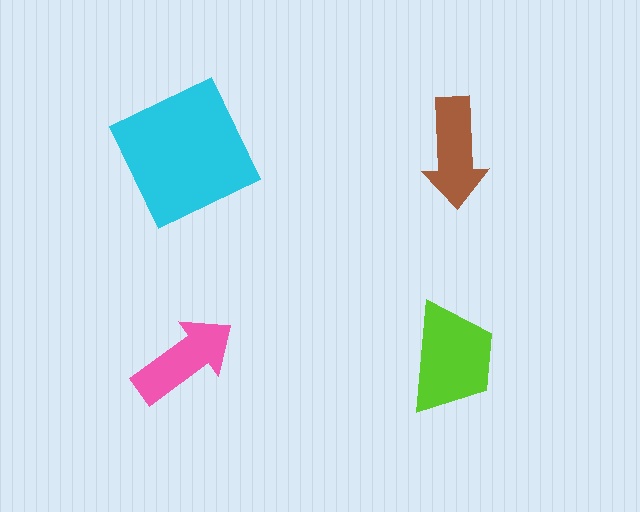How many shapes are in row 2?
2 shapes.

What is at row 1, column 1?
A cyan square.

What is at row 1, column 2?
A brown arrow.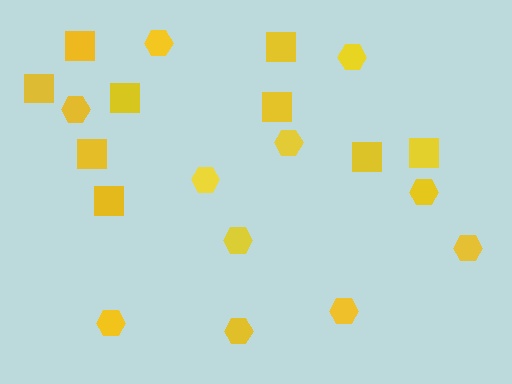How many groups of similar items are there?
There are 2 groups: one group of hexagons (11) and one group of squares (9).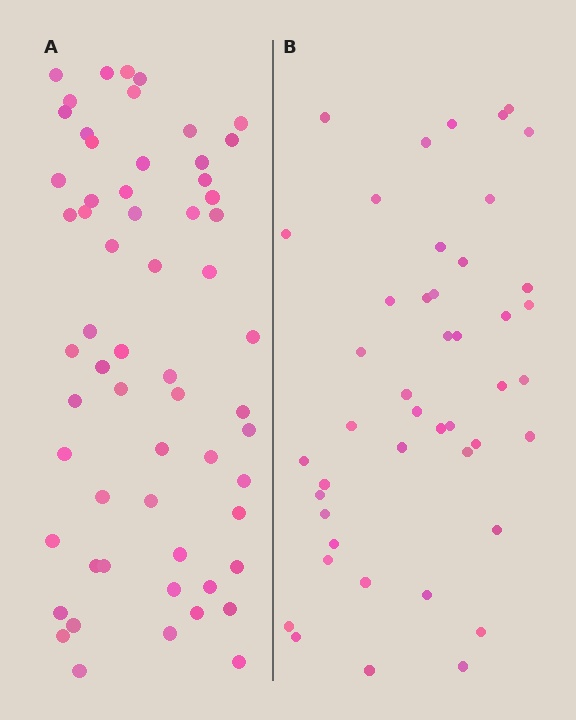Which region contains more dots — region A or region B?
Region A (the left region) has more dots.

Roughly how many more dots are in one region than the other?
Region A has approximately 15 more dots than region B.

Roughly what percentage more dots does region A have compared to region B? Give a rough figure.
About 35% more.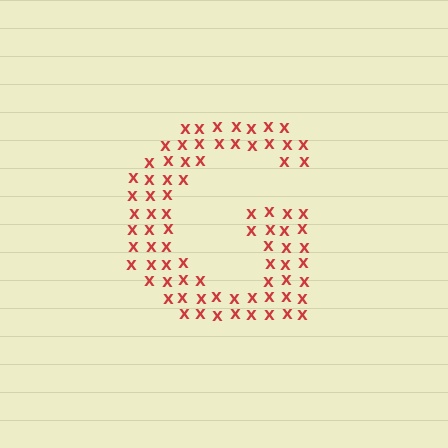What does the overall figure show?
The overall figure shows the letter G.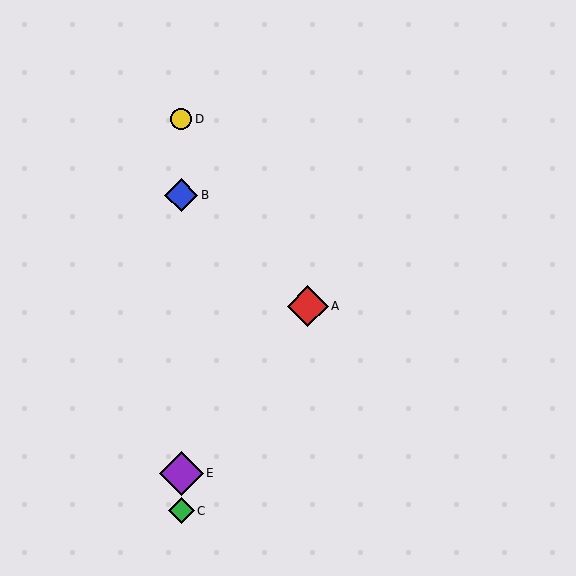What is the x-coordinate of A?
Object A is at x≈308.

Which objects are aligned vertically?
Objects B, C, D, E are aligned vertically.